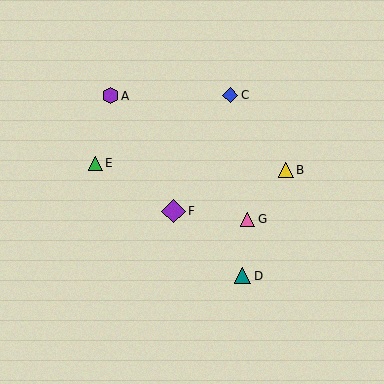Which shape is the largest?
The purple diamond (labeled F) is the largest.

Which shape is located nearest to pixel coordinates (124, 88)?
The purple hexagon (labeled A) at (110, 96) is nearest to that location.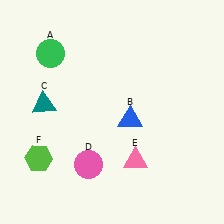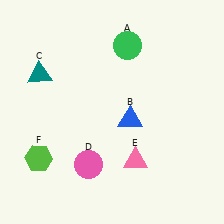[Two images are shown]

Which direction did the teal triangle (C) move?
The teal triangle (C) moved up.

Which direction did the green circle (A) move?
The green circle (A) moved right.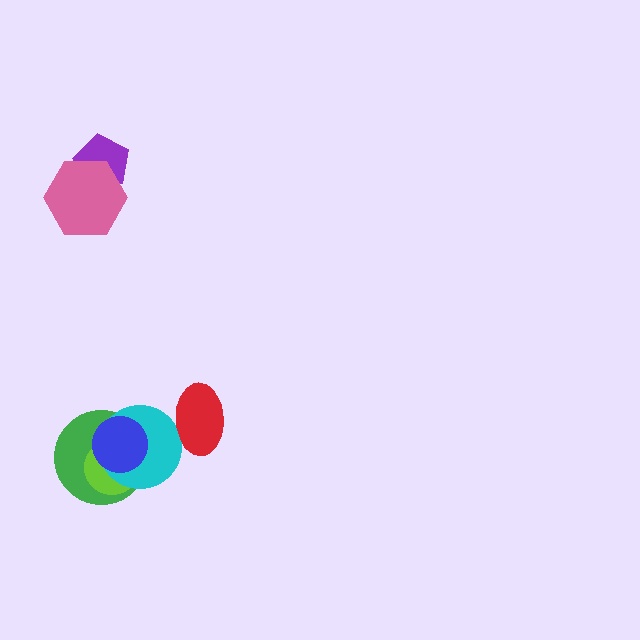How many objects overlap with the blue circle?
3 objects overlap with the blue circle.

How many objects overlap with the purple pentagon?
1 object overlaps with the purple pentagon.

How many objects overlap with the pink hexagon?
1 object overlaps with the pink hexagon.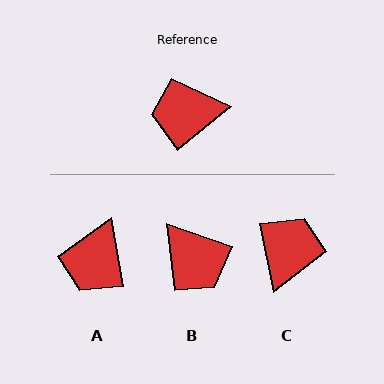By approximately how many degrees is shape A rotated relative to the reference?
Approximately 61 degrees counter-clockwise.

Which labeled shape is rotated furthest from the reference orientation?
B, about 122 degrees away.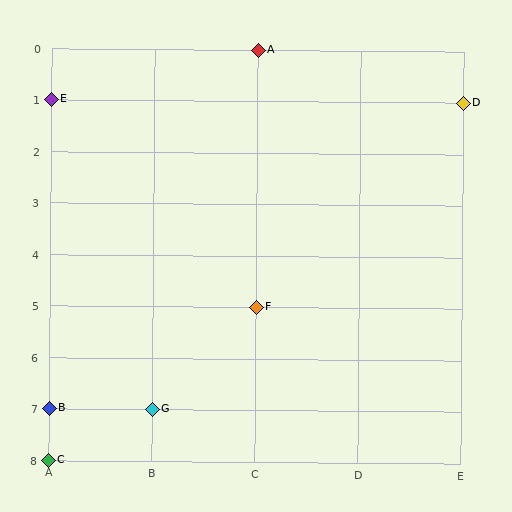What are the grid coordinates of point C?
Point C is at grid coordinates (A, 8).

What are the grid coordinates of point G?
Point G is at grid coordinates (B, 7).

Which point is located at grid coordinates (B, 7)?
Point G is at (B, 7).